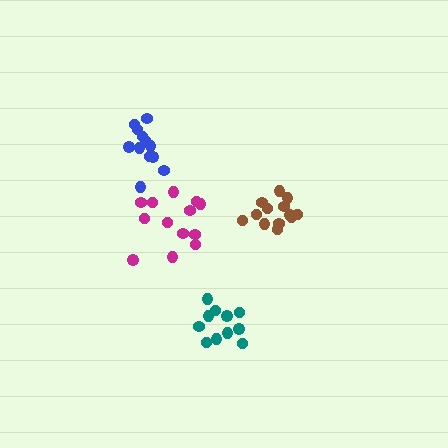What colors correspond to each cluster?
The clusters are colored: teal, brown, blue, magenta.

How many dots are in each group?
Group 1: 11 dots, Group 2: 13 dots, Group 3: 12 dots, Group 4: 13 dots (49 total).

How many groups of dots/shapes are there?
There are 4 groups.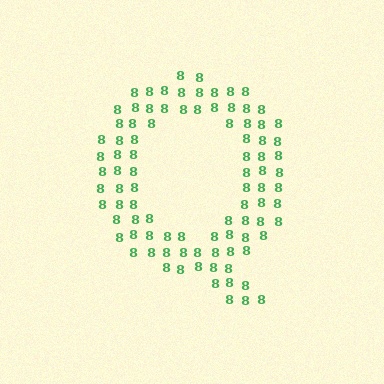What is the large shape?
The large shape is the letter Q.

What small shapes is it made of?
It is made of small digit 8's.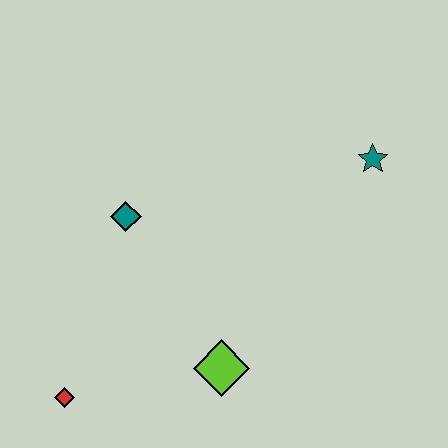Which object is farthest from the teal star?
The red diamond is farthest from the teal star.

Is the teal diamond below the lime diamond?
No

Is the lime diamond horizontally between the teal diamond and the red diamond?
No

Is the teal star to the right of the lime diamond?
Yes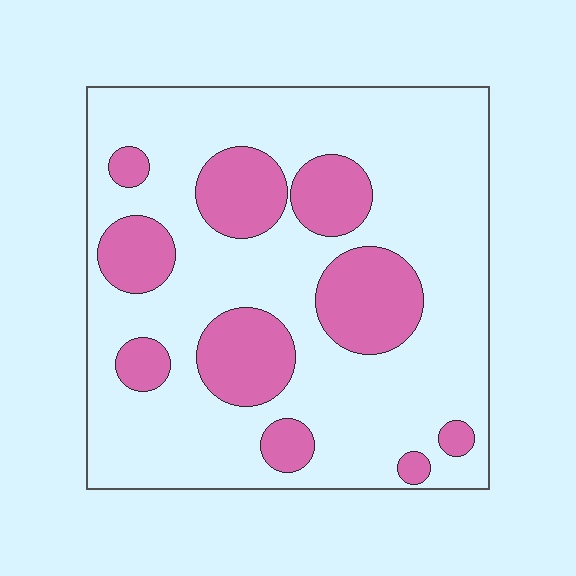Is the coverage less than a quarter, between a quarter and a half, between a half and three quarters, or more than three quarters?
Between a quarter and a half.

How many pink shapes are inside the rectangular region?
10.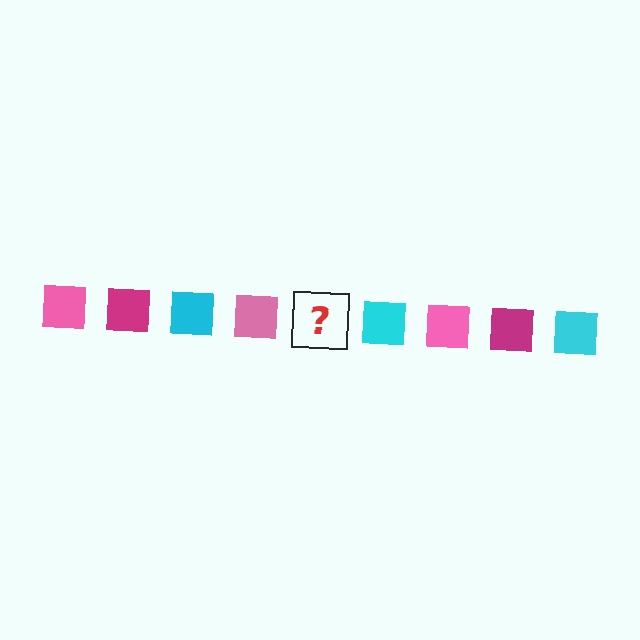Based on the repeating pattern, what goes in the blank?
The blank should be a magenta square.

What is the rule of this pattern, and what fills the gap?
The rule is that the pattern cycles through pink, magenta, cyan squares. The gap should be filled with a magenta square.